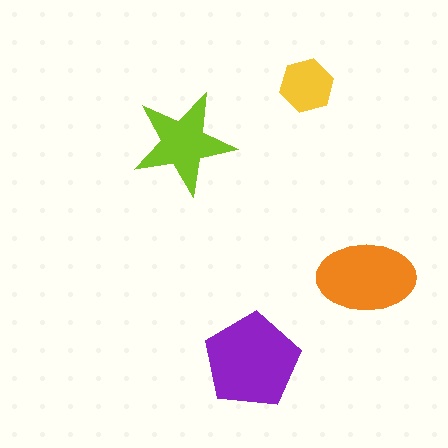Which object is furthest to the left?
The lime star is leftmost.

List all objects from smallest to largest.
The yellow hexagon, the lime star, the orange ellipse, the purple pentagon.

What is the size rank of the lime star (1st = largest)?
3rd.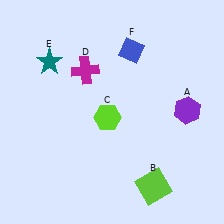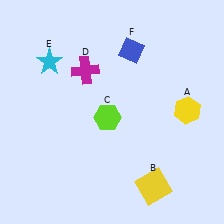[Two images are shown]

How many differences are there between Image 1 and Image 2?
There are 3 differences between the two images.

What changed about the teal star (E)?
In Image 1, E is teal. In Image 2, it changed to cyan.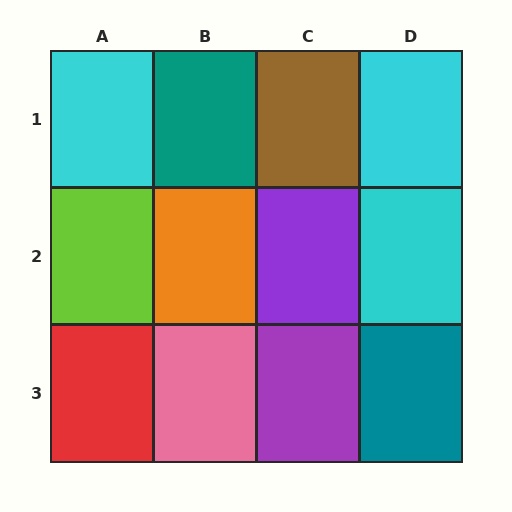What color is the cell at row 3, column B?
Pink.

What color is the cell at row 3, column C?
Purple.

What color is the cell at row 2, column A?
Lime.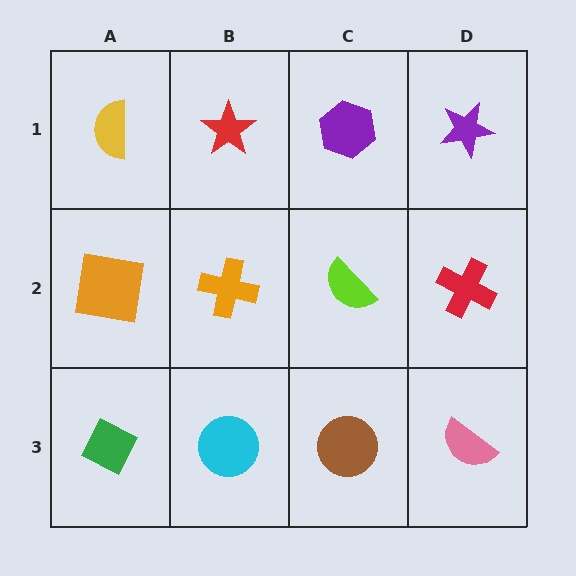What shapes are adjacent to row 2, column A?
A yellow semicircle (row 1, column A), a green diamond (row 3, column A), an orange cross (row 2, column B).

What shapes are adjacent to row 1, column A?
An orange square (row 2, column A), a red star (row 1, column B).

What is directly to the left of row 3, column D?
A brown circle.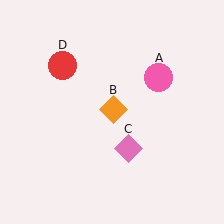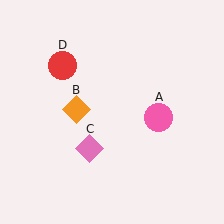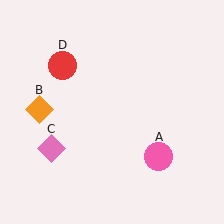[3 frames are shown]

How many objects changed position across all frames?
3 objects changed position: pink circle (object A), orange diamond (object B), pink diamond (object C).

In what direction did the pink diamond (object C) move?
The pink diamond (object C) moved left.